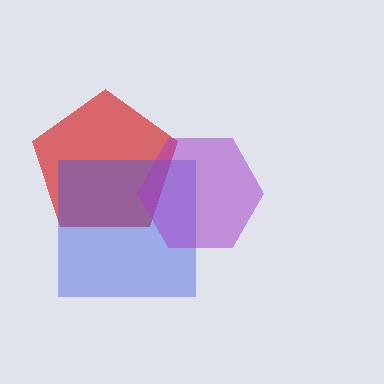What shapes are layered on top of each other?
The layered shapes are: a red pentagon, a blue square, a purple hexagon.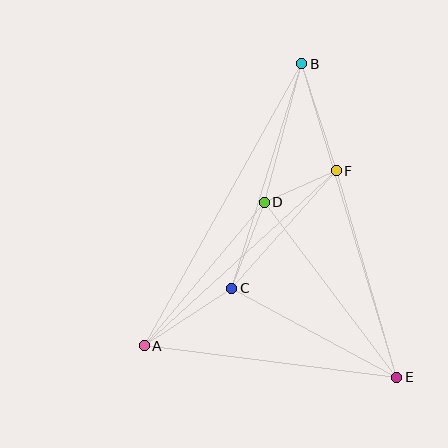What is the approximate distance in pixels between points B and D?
The distance between B and D is approximately 144 pixels.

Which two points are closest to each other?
Points D and F are closest to each other.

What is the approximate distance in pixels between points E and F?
The distance between E and F is approximately 215 pixels.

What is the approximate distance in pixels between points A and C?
The distance between A and C is approximately 105 pixels.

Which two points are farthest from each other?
Points B and E are farthest from each other.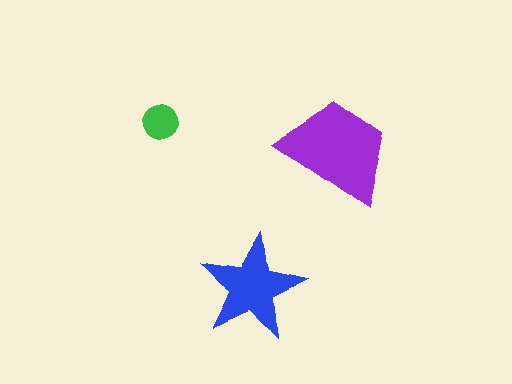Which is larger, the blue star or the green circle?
The blue star.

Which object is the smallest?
The green circle.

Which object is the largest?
The purple trapezoid.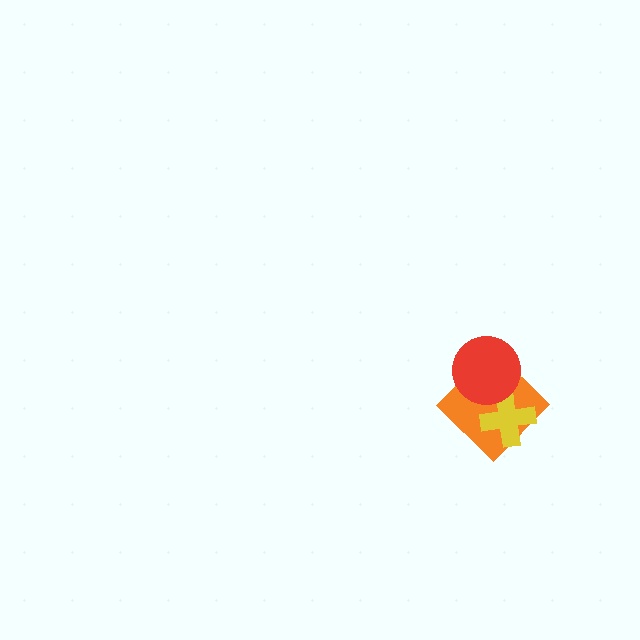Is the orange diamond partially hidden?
Yes, it is partially covered by another shape.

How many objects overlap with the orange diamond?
2 objects overlap with the orange diamond.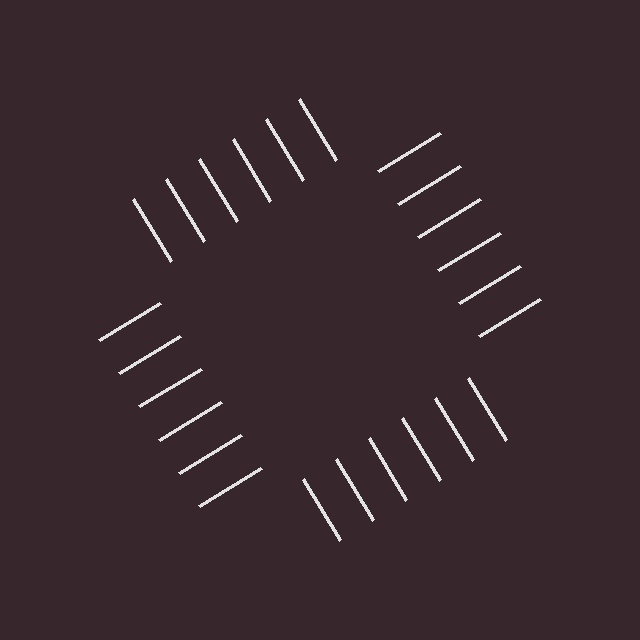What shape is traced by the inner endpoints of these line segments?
An illusory square — the line segments terminate on its edges but no continuous stroke is drawn.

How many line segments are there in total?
24 — 6 along each of the 4 edges.